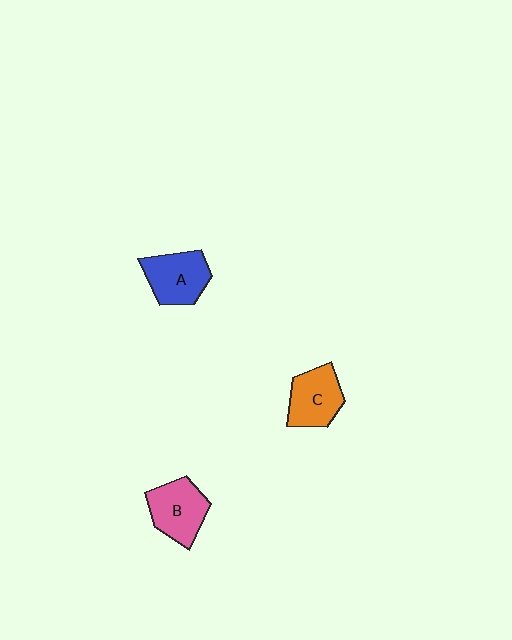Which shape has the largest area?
Shape B (pink).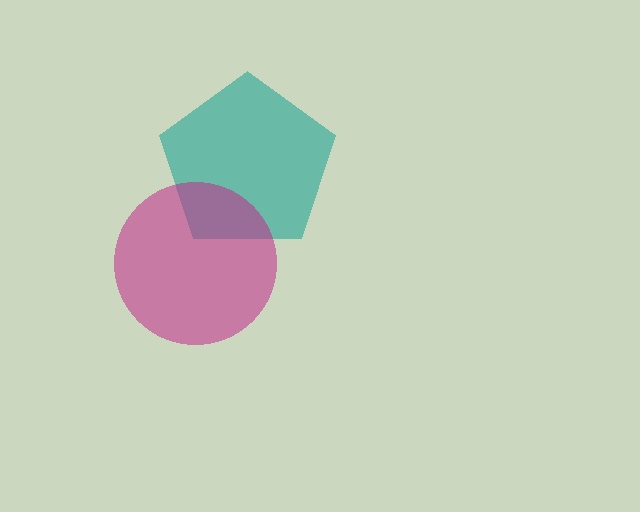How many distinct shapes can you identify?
There are 2 distinct shapes: a teal pentagon, a magenta circle.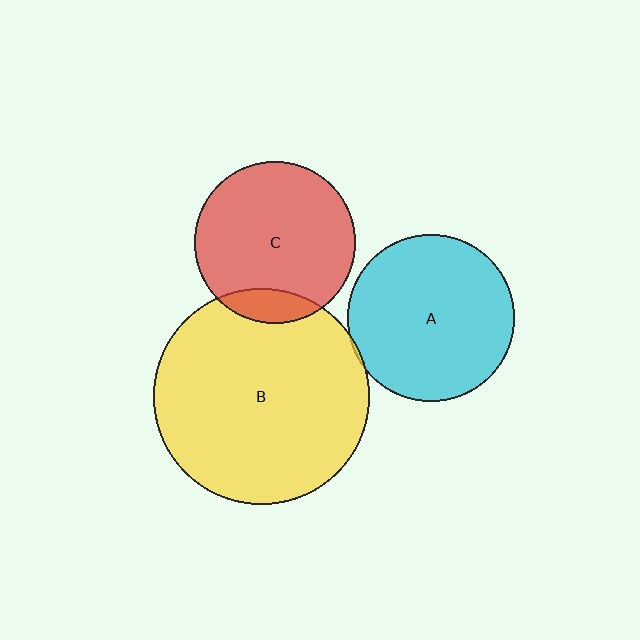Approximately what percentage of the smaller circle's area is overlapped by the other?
Approximately 5%.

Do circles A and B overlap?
Yes.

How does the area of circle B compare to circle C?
Approximately 1.8 times.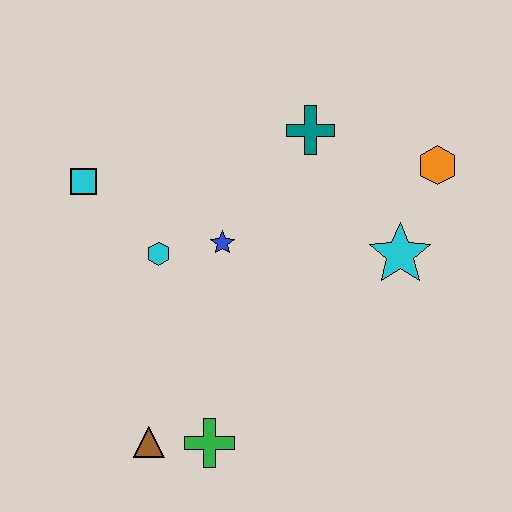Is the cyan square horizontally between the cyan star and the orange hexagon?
No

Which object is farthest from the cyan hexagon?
The orange hexagon is farthest from the cyan hexagon.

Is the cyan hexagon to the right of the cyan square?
Yes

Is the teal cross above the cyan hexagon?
Yes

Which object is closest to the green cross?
The brown triangle is closest to the green cross.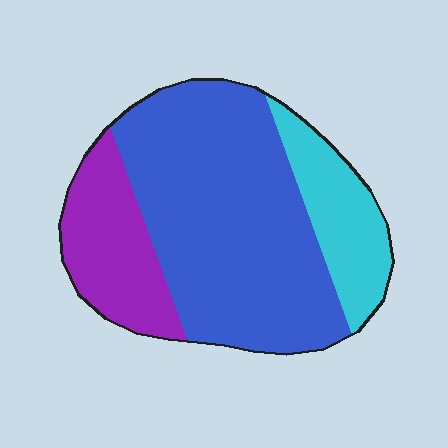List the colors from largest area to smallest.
From largest to smallest: blue, purple, cyan.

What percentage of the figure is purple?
Purple covers 21% of the figure.